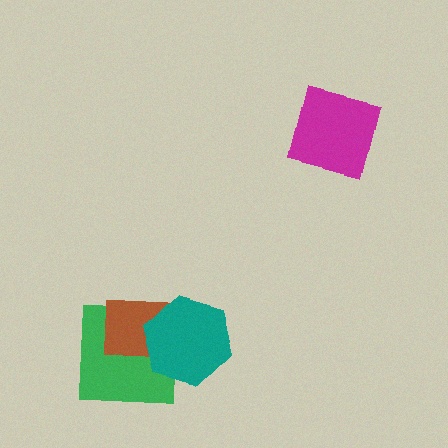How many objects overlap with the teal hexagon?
2 objects overlap with the teal hexagon.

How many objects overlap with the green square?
2 objects overlap with the green square.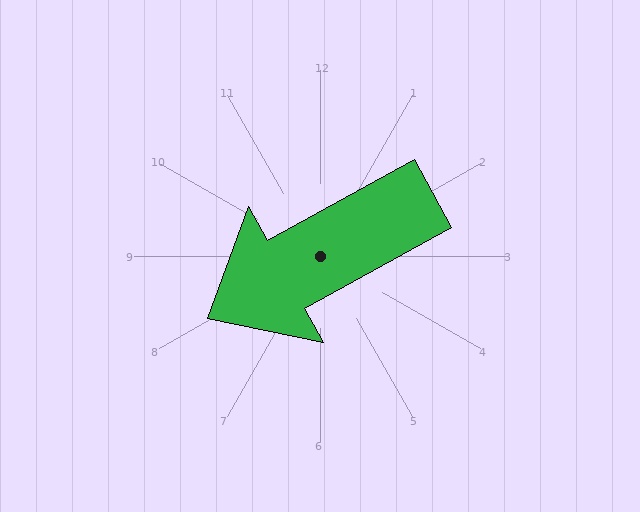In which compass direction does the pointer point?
Southwest.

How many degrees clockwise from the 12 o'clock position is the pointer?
Approximately 241 degrees.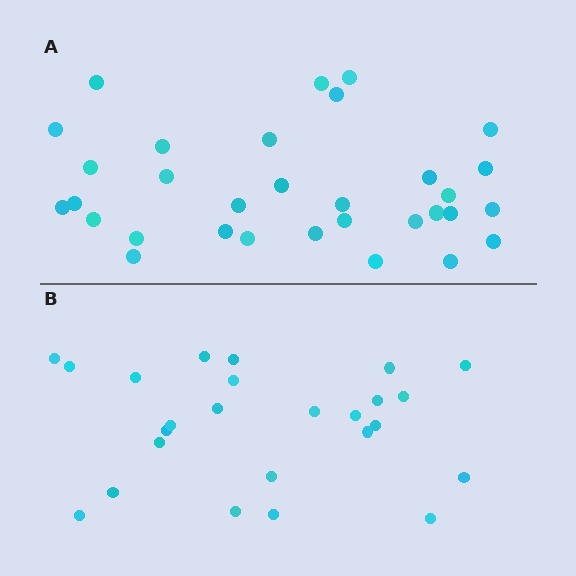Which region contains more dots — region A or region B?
Region A (the top region) has more dots.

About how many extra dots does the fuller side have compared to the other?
Region A has roughly 8 or so more dots than region B.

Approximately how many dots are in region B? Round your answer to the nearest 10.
About 20 dots. (The exact count is 25, which rounds to 20.)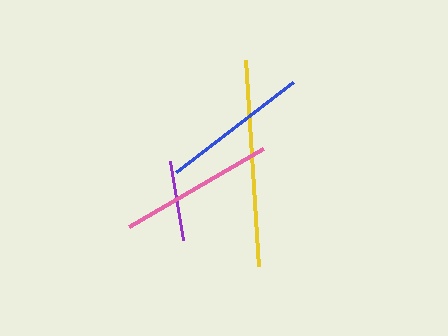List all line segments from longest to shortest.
From longest to shortest: yellow, pink, blue, purple.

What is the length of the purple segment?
The purple segment is approximately 81 pixels long.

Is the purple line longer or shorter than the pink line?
The pink line is longer than the purple line.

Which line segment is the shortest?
The purple line is the shortest at approximately 81 pixels.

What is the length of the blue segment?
The blue segment is approximately 148 pixels long.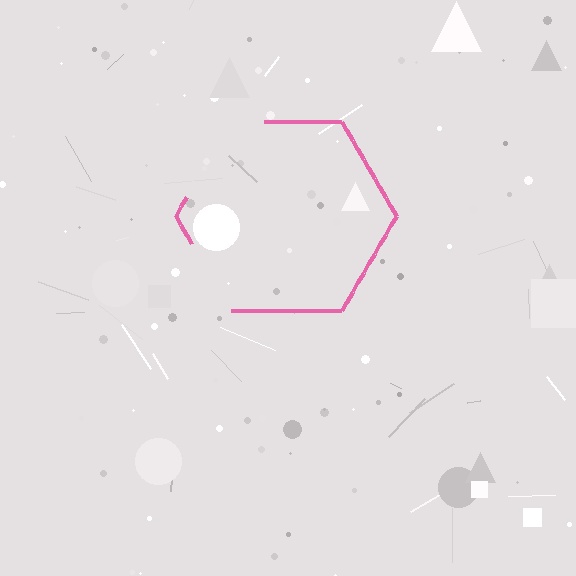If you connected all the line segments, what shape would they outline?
They would outline a hexagon.